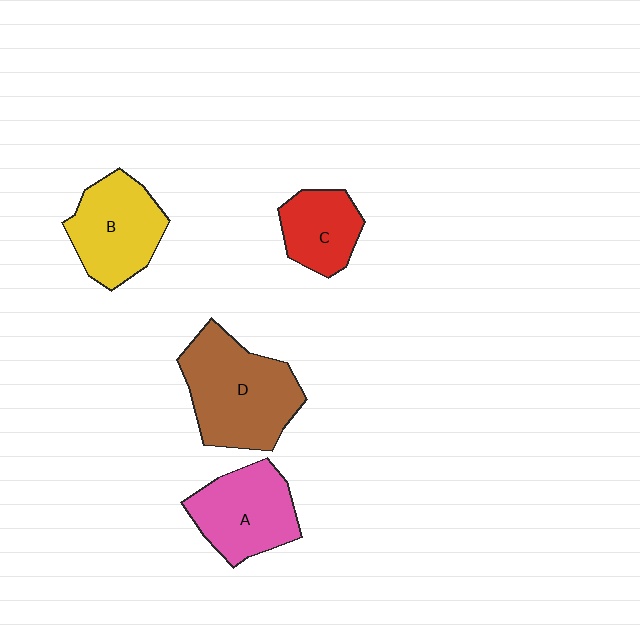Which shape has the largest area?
Shape D (brown).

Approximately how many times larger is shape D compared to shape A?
Approximately 1.3 times.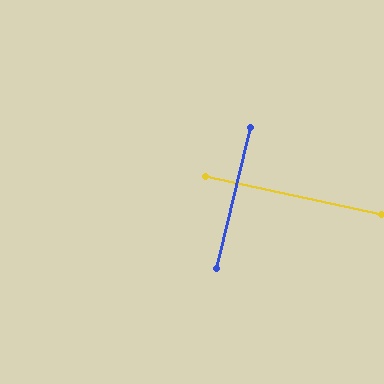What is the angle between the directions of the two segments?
Approximately 89 degrees.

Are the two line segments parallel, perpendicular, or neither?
Perpendicular — they meet at approximately 89°.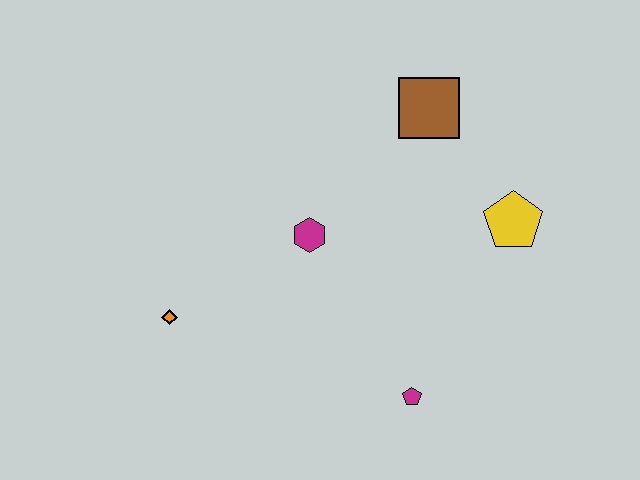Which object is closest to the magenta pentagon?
The magenta hexagon is closest to the magenta pentagon.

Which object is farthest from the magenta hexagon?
The yellow pentagon is farthest from the magenta hexagon.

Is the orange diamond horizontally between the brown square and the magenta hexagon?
No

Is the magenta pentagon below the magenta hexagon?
Yes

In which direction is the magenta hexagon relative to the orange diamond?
The magenta hexagon is to the right of the orange diamond.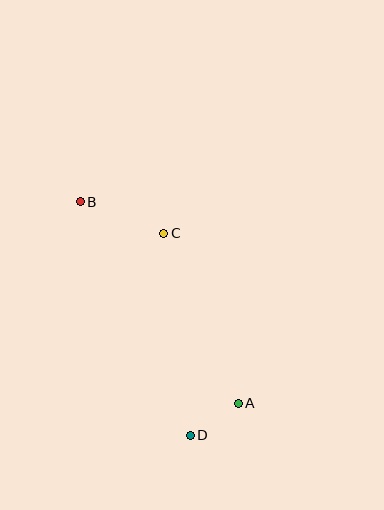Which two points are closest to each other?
Points A and D are closest to each other.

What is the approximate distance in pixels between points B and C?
The distance between B and C is approximately 89 pixels.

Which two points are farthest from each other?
Points B and D are farthest from each other.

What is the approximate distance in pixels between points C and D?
The distance between C and D is approximately 204 pixels.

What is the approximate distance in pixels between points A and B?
The distance between A and B is approximately 256 pixels.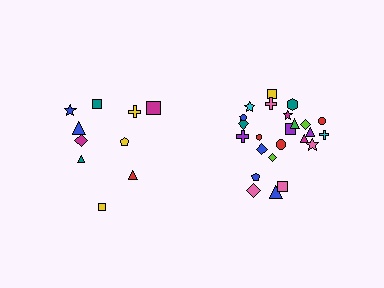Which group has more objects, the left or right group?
The right group.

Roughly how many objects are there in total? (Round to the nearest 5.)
Roughly 35 objects in total.